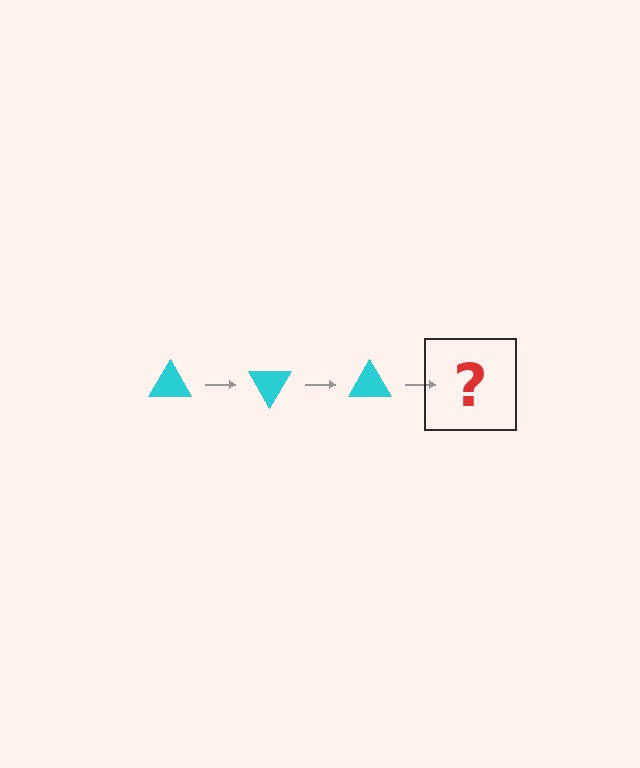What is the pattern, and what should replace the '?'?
The pattern is that the triangle rotates 60 degrees each step. The '?' should be a cyan triangle rotated 180 degrees.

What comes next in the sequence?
The next element should be a cyan triangle rotated 180 degrees.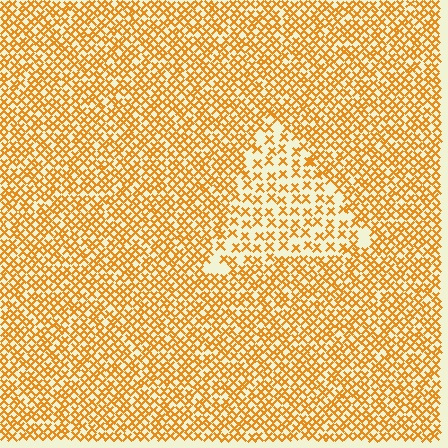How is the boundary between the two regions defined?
The boundary is defined by a change in element density (approximately 1.9x ratio). All elements are the same color, size, and shape.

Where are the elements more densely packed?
The elements are more densely packed outside the triangle boundary.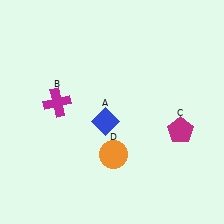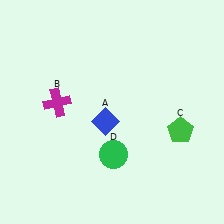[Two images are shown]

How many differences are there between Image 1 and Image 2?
There are 2 differences between the two images.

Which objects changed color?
C changed from magenta to green. D changed from orange to green.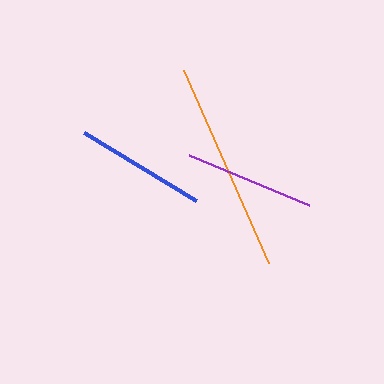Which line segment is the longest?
The orange line is the longest at approximately 211 pixels.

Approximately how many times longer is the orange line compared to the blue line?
The orange line is approximately 1.6 times the length of the blue line.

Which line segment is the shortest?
The purple line is the shortest at approximately 130 pixels.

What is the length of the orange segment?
The orange segment is approximately 211 pixels long.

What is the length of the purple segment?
The purple segment is approximately 130 pixels long.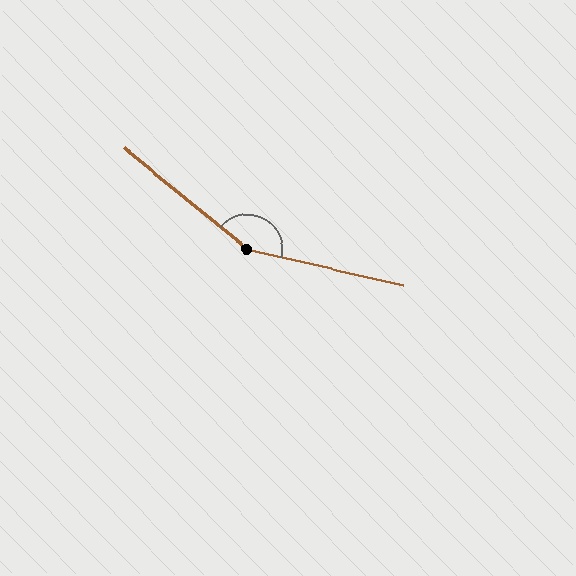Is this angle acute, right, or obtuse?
It is obtuse.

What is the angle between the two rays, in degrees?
Approximately 154 degrees.